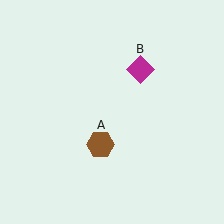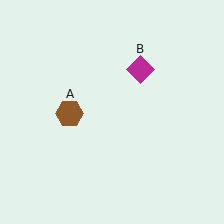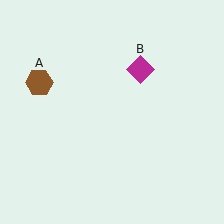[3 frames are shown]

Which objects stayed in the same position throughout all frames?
Magenta diamond (object B) remained stationary.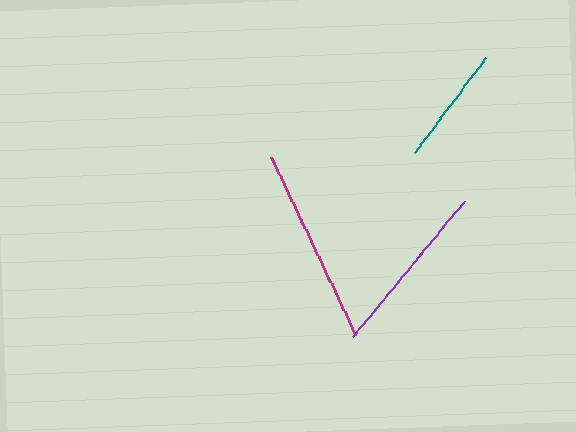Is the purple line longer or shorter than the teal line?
The purple line is longer than the teal line.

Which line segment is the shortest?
The teal line is the shortest at approximately 119 pixels.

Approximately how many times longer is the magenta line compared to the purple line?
The magenta line is approximately 1.1 times the length of the purple line.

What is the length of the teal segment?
The teal segment is approximately 119 pixels long.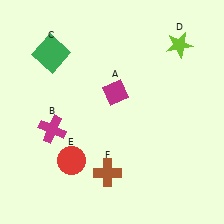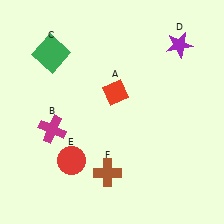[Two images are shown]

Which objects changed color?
A changed from magenta to red. D changed from lime to purple.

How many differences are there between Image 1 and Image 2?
There are 2 differences between the two images.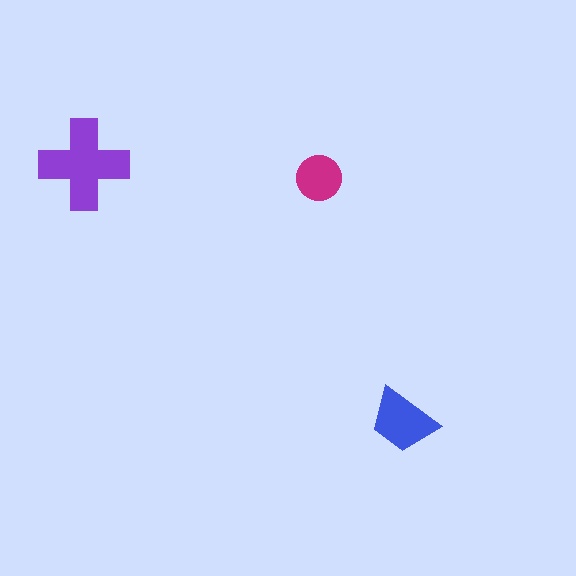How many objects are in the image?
There are 3 objects in the image.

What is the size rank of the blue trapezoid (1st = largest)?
2nd.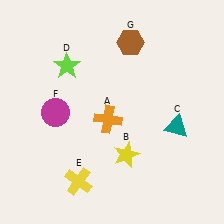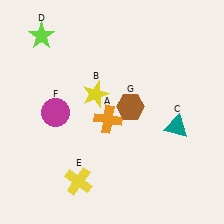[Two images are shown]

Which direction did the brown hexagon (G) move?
The brown hexagon (G) moved down.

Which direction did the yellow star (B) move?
The yellow star (B) moved up.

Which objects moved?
The objects that moved are: the yellow star (B), the lime star (D), the brown hexagon (G).